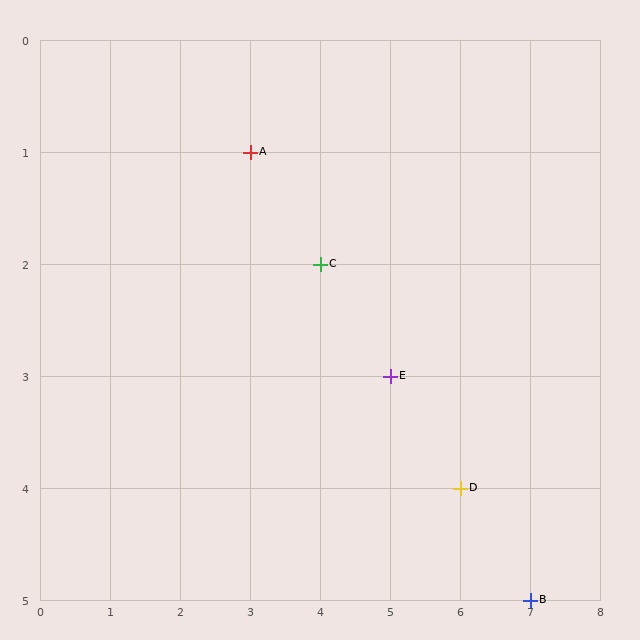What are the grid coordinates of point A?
Point A is at grid coordinates (3, 1).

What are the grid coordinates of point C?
Point C is at grid coordinates (4, 2).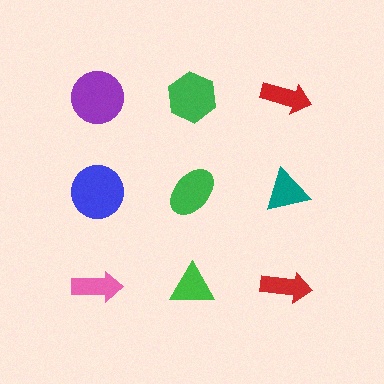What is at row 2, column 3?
A teal triangle.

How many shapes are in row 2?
3 shapes.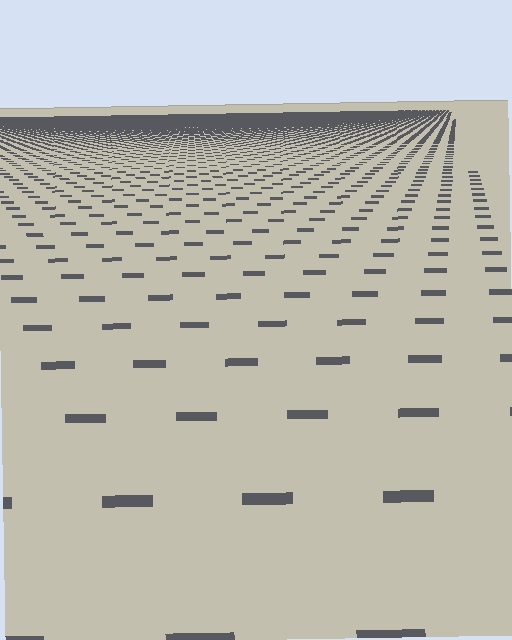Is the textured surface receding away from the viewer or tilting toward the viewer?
The surface is receding away from the viewer. Texture elements get smaller and denser toward the top.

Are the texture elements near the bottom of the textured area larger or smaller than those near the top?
Larger. Near the bottom, elements are closer to the viewer and appear at a bigger on-screen size.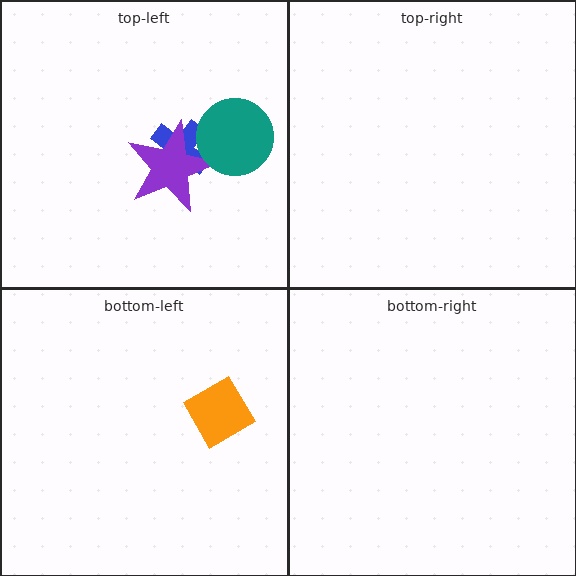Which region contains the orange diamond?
The bottom-left region.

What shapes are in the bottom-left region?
The orange diamond.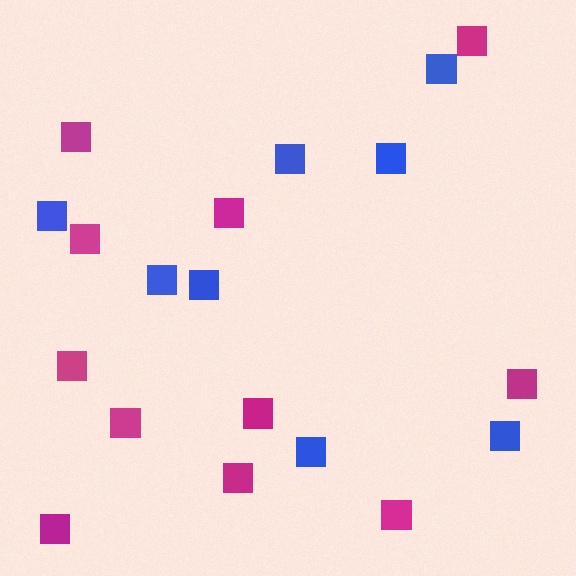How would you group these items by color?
There are 2 groups: one group of blue squares (8) and one group of magenta squares (11).